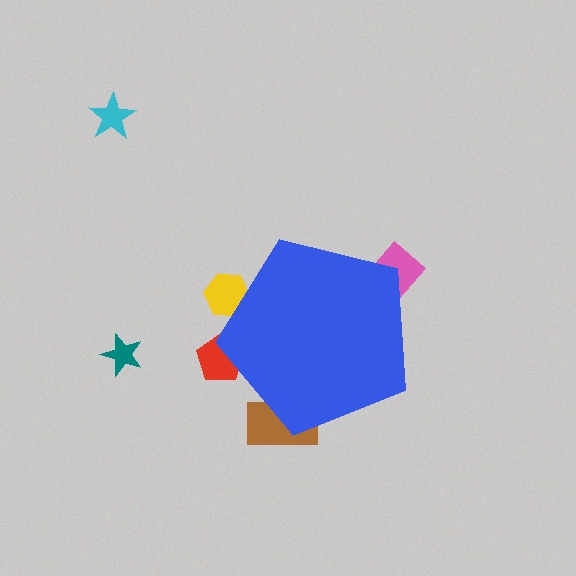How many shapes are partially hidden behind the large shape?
4 shapes are partially hidden.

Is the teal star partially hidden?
No, the teal star is fully visible.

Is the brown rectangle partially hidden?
Yes, the brown rectangle is partially hidden behind the blue pentagon.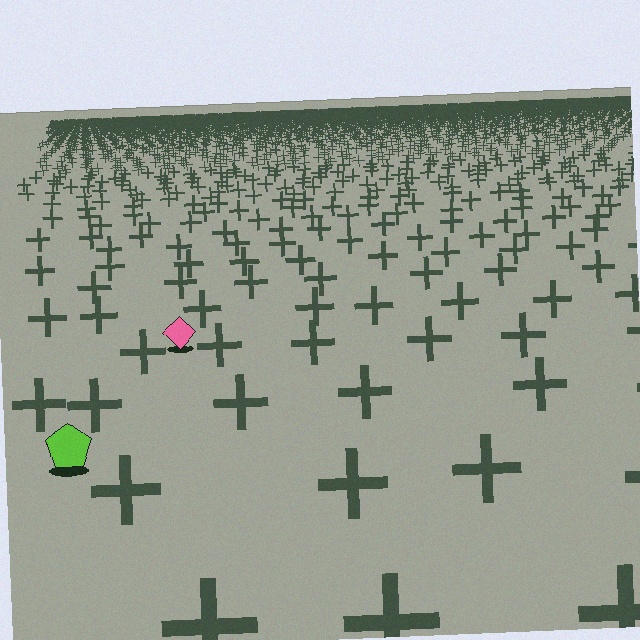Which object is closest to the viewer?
The lime pentagon is closest. The texture marks near it are larger and more spread out.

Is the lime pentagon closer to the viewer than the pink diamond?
Yes. The lime pentagon is closer — you can tell from the texture gradient: the ground texture is coarser near it.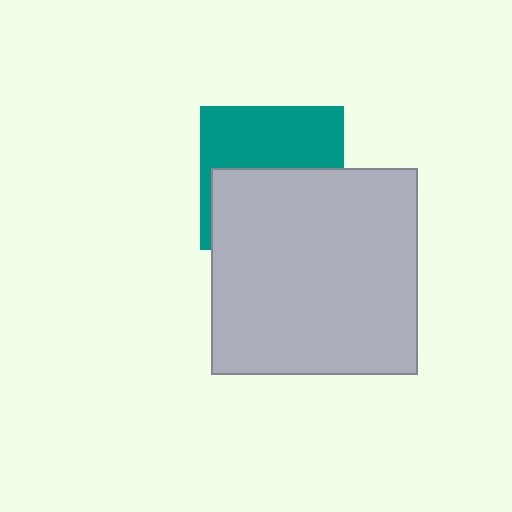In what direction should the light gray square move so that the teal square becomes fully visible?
The light gray square should move down. That is the shortest direction to clear the overlap and leave the teal square fully visible.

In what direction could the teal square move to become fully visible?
The teal square could move up. That would shift it out from behind the light gray square entirely.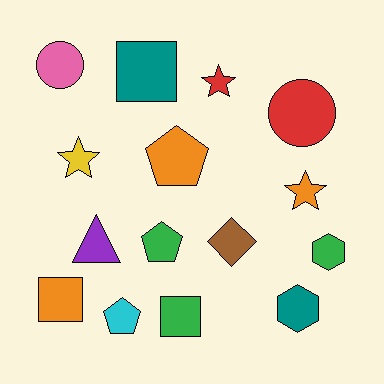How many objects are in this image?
There are 15 objects.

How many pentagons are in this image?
There are 3 pentagons.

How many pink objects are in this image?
There is 1 pink object.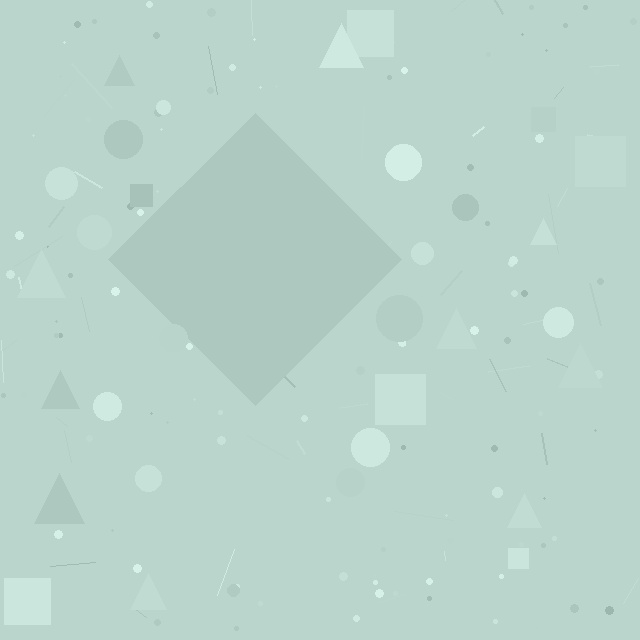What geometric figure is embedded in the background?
A diamond is embedded in the background.